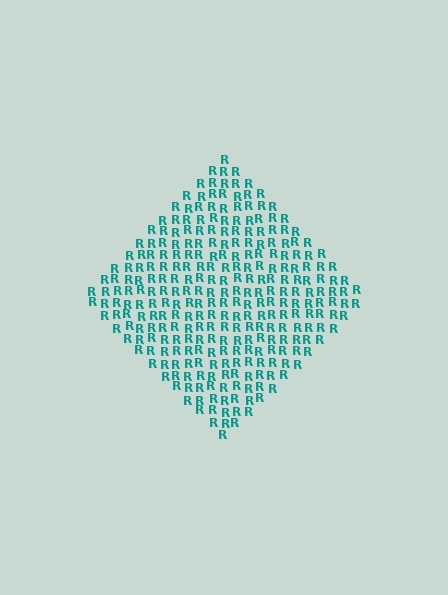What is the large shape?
The large shape is a diamond.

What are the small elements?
The small elements are letter R's.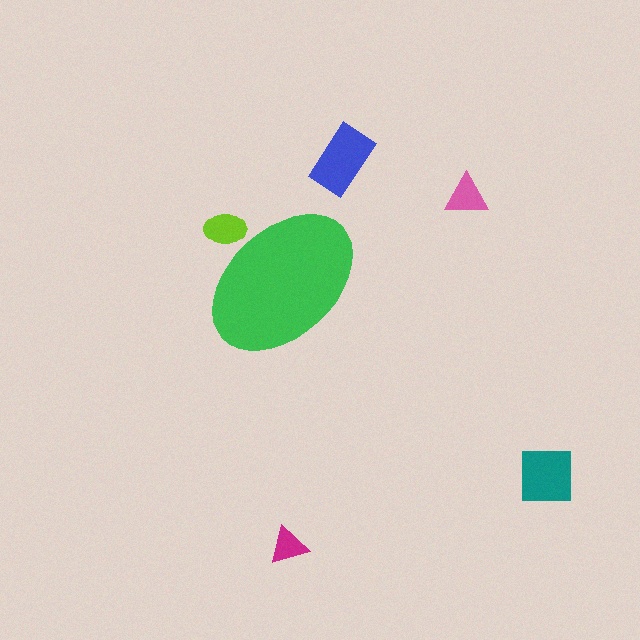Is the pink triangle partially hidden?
No, the pink triangle is fully visible.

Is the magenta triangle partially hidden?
No, the magenta triangle is fully visible.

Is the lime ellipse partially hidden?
Yes, the lime ellipse is partially hidden behind the green ellipse.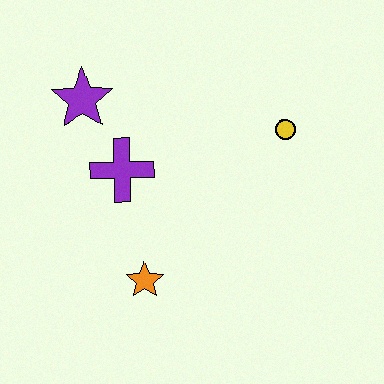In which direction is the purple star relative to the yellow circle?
The purple star is to the left of the yellow circle.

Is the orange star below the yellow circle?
Yes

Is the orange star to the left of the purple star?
No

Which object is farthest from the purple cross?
The yellow circle is farthest from the purple cross.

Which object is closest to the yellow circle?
The purple cross is closest to the yellow circle.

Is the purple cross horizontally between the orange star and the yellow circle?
No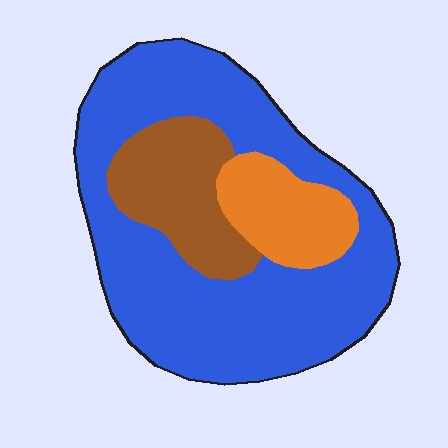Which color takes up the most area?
Blue, at roughly 70%.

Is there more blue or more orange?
Blue.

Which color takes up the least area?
Orange, at roughly 15%.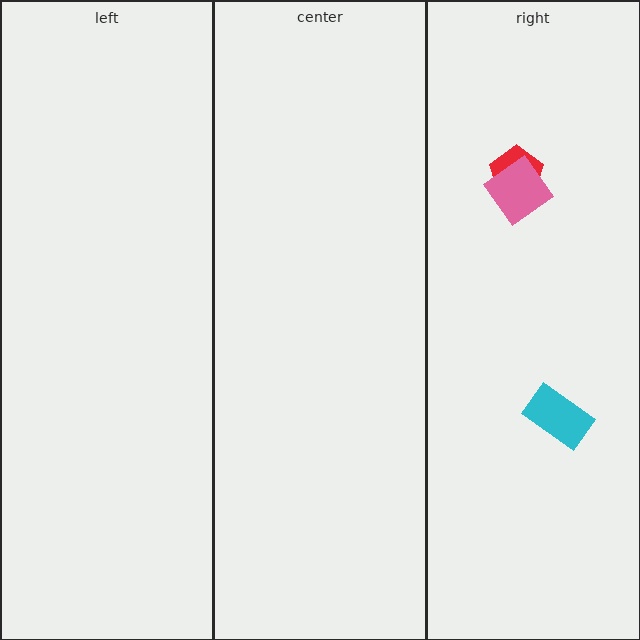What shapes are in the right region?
The cyan rectangle, the red pentagon, the pink diamond.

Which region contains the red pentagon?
The right region.